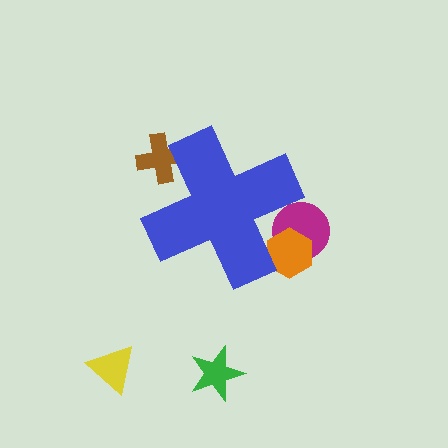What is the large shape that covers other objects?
A blue cross.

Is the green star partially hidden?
No, the green star is fully visible.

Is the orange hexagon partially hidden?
Yes, the orange hexagon is partially hidden behind the blue cross.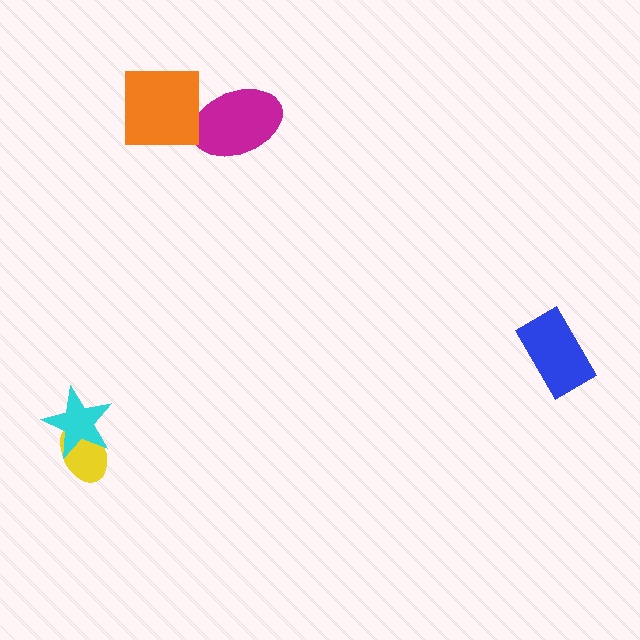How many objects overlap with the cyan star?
1 object overlaps with the cyan star.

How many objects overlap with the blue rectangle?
0 objects overlap with the blue rectangle.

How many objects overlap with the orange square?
0 objects overlap with the orange square.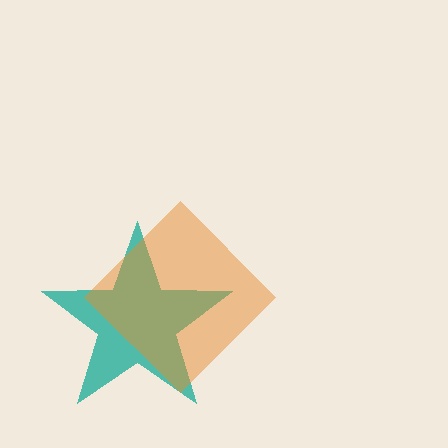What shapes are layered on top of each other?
The layered shapes are: a teal star, an orange diamond.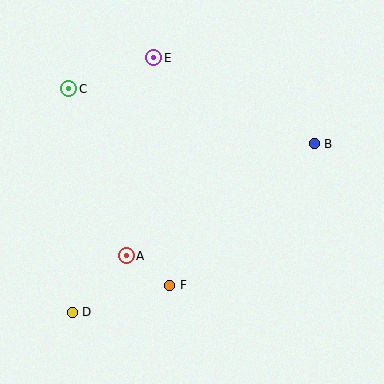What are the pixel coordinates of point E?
Point E is at (154, 58).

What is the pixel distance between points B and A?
The distance between B and A is 219 pixels.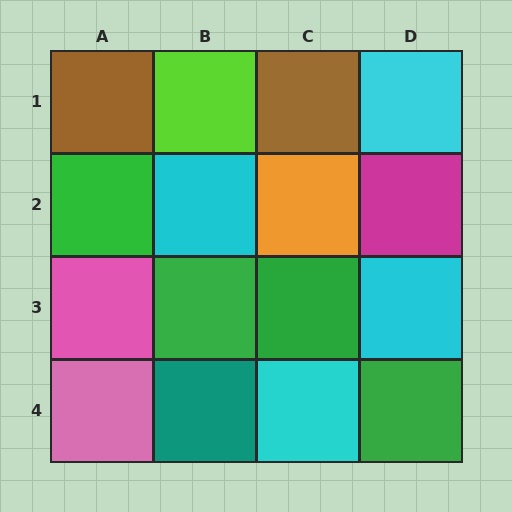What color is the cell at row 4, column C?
Cyan.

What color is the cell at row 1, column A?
Brown.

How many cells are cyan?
4 cells are cyan.